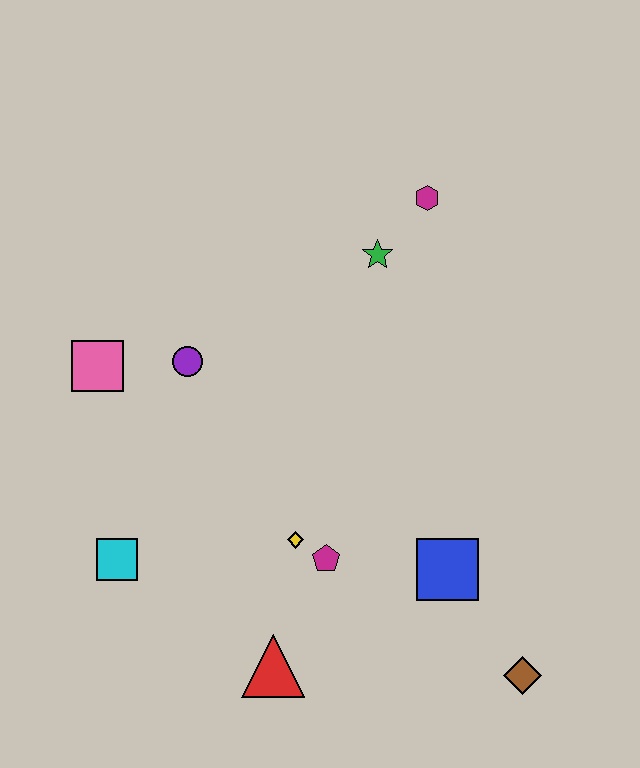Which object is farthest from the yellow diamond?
The magenta hexagon is farthest from the yellow diamond.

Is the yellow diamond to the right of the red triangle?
Yes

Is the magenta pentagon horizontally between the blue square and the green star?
No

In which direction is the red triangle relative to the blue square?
The red triangle is to the left of the blue square.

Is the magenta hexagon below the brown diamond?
No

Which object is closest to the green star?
The magenta hexagon is closest to the green star.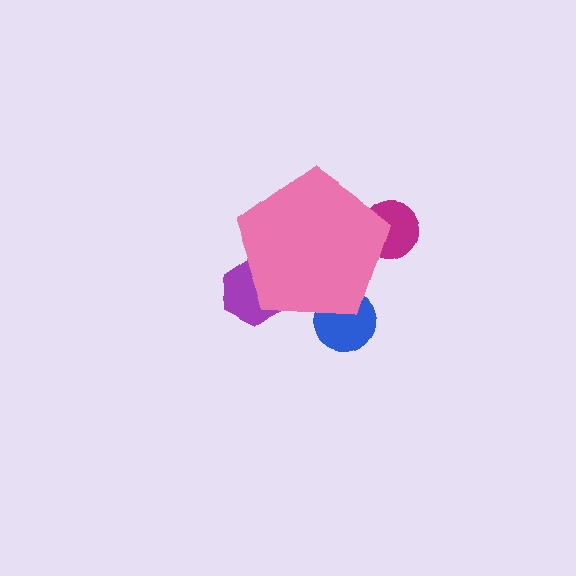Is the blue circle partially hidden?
Yes, the blue circle is partially hidden behind the pink pentagon.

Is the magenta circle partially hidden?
Yes, the magenta circle is partially hidden behind the pink pentagon.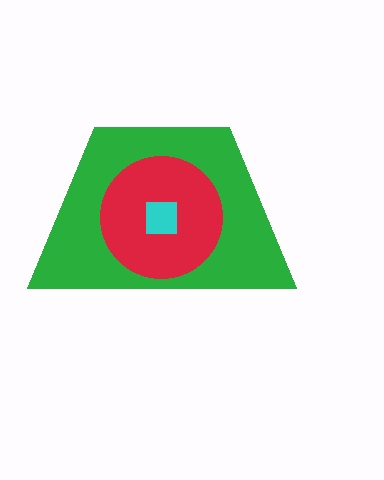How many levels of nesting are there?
3.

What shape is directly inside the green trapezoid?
The red circle.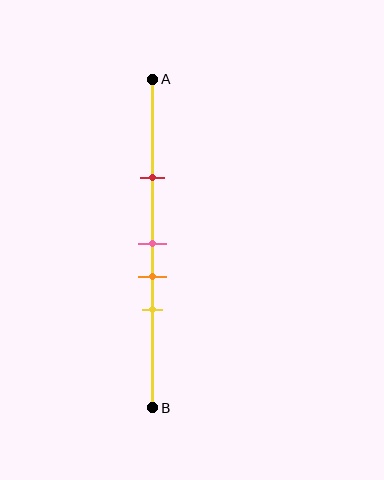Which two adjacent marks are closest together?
The pink and orange marks are the closest adjacent pair.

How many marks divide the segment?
There are 4 marks dividing the segment.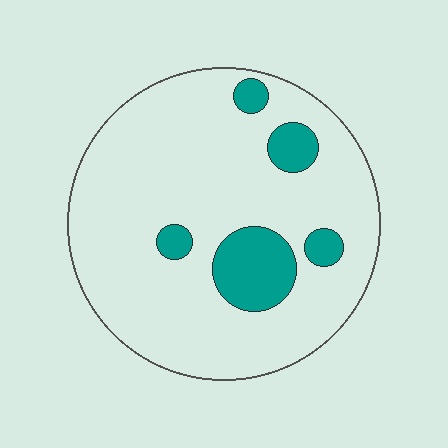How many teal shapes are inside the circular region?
5.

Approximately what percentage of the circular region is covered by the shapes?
Approximately 15%.